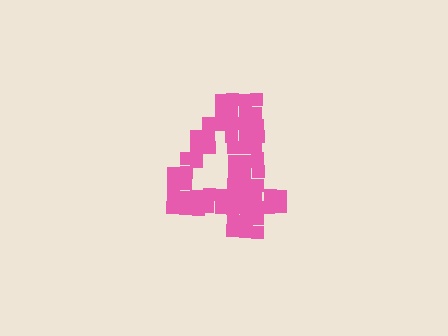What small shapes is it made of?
It is made of small squares.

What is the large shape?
The large shape is the digit 4.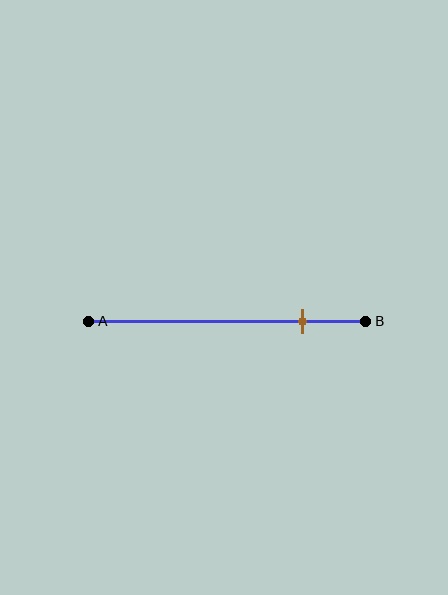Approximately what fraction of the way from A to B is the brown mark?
The brown mark is approximately 75% of the way from A to B.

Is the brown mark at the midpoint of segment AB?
No, the mark is at about 75% from A, not at the 50% midpoint.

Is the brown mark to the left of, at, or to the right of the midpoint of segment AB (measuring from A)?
The brown mark is to the right of the midpoint of segment AB.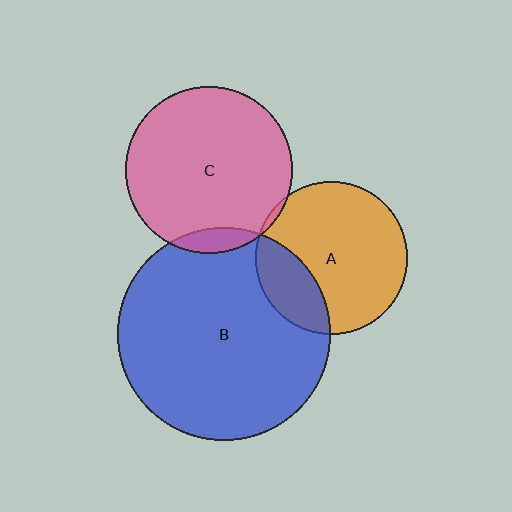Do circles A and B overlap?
Yes.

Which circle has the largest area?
Circle B (blue).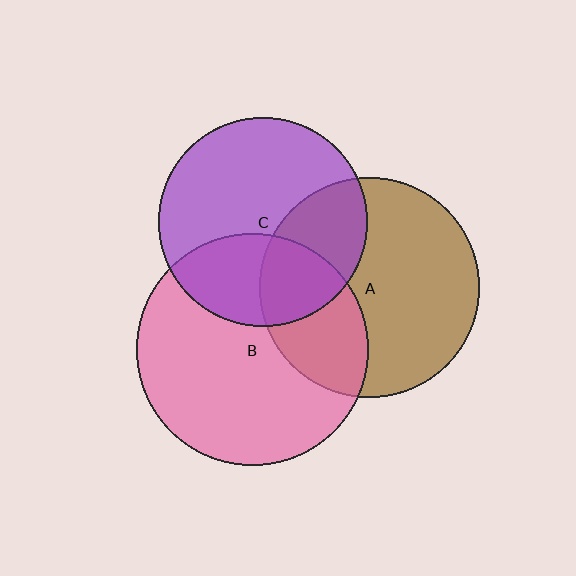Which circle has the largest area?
Circle B (pink).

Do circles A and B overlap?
Yes.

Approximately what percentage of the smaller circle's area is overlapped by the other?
Approximately 30%.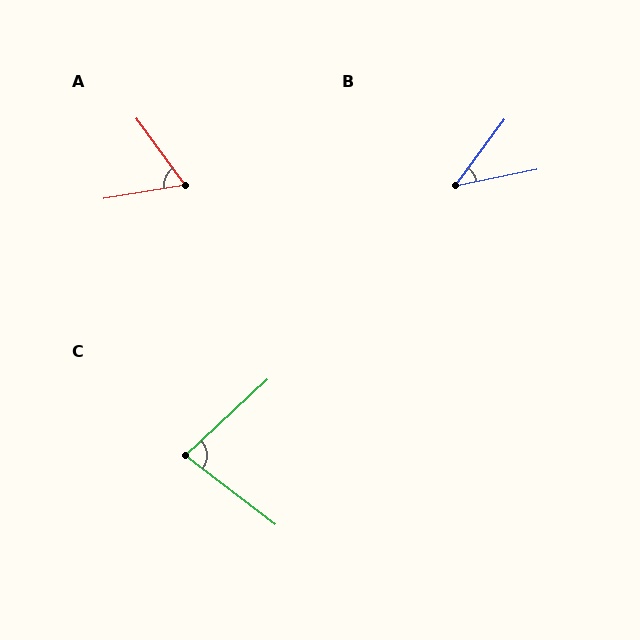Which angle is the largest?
C, at approximately 81 degrees.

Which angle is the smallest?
B, at approximately 42 degrees.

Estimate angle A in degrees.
Approximately 63 degrees.